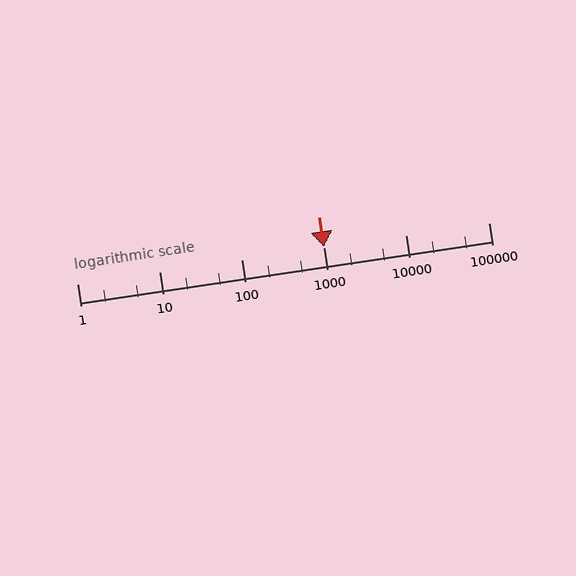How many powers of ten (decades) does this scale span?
The scale spans 5 decades, from 1 to 100000.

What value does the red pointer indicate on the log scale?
The pointer indicates approximately 1000.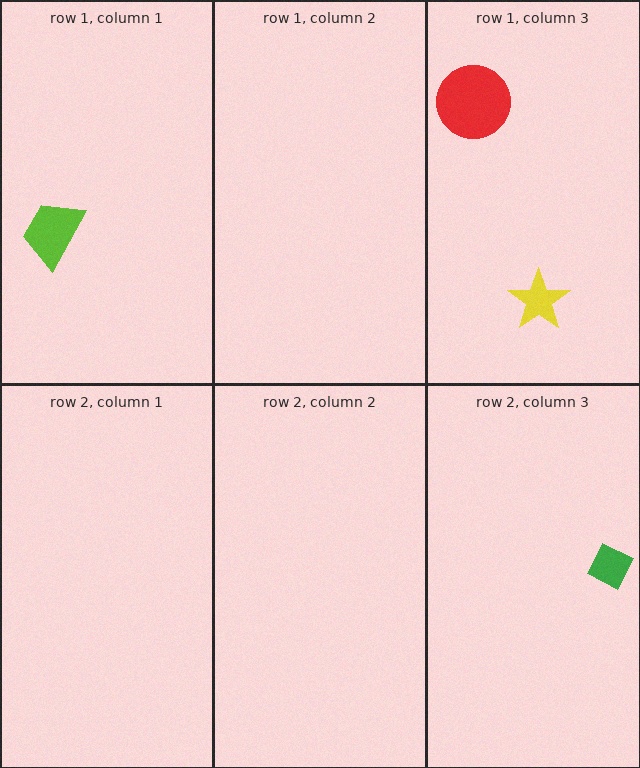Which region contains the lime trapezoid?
The row 1, column 1 region.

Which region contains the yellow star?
The row 1, column 3 region.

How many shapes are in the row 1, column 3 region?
2.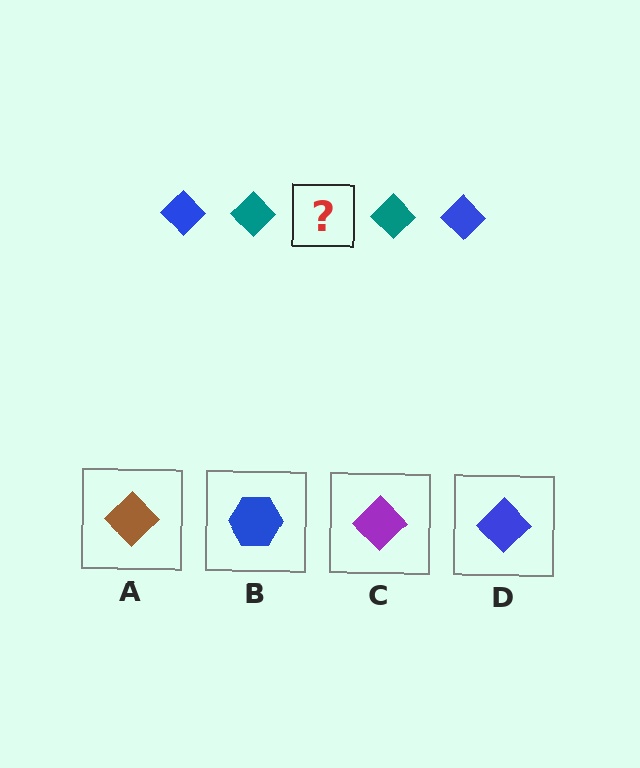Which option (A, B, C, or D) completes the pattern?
D.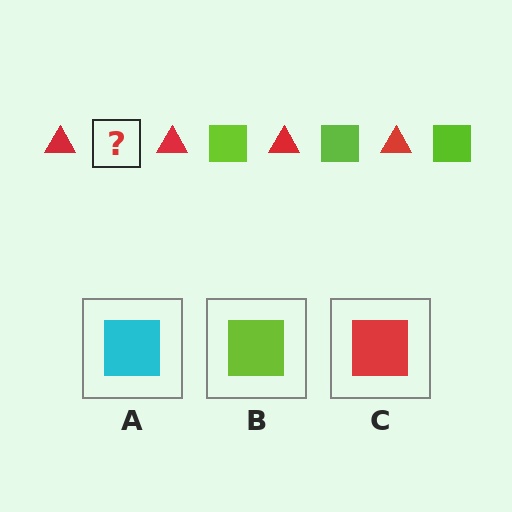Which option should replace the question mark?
Option B.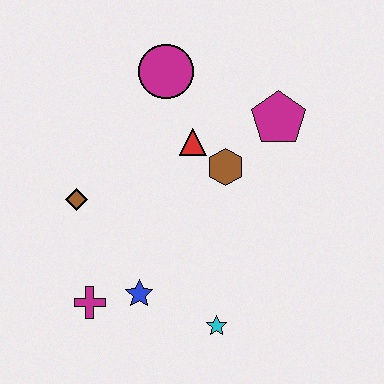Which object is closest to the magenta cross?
The blue star is closest to the magenta cross.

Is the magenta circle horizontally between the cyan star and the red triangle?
No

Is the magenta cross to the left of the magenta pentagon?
Yes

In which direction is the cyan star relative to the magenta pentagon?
The cyan star is below the magenta pentagon.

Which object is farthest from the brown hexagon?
The magenta cross is farthest from the brown hexagon.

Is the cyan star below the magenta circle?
Yes